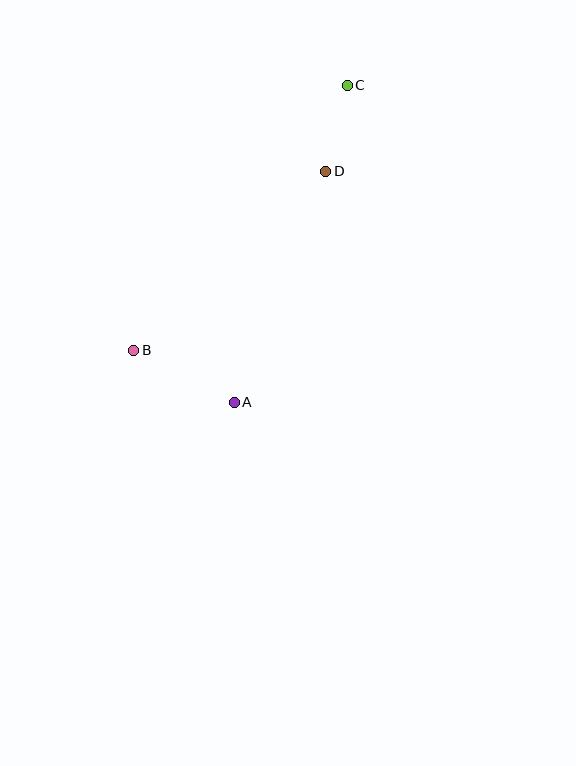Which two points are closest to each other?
Points C and D are closest to each other.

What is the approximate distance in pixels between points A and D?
The distance between A and D is approximately 248 pixels.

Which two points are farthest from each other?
Points B and C are farthest from each other.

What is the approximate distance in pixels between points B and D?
The distance between B and D is approximately 262 pixels.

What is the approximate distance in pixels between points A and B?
The distance between A and B is approximately 113 pixels.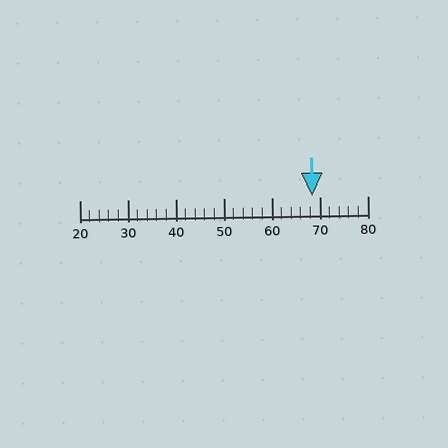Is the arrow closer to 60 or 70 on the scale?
The arrow is closer to 70.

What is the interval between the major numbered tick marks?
The major tick marks are spaced 10 units apart.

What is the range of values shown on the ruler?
The ruler shows values from 20 to 80.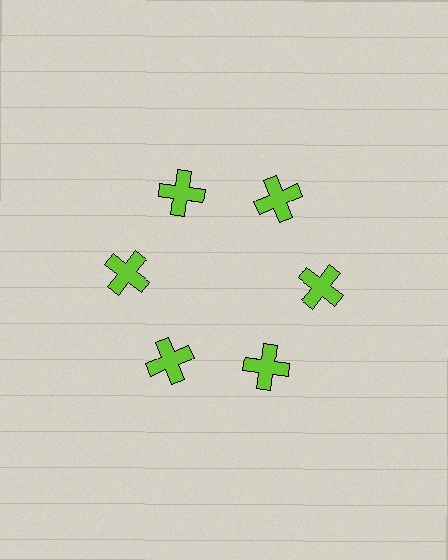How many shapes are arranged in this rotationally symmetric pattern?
There are 6 shapes, arranged in 6 groups of 1.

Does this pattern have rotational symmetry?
Yes, this pattern has 6-fold rotational symmetry. It looks the same after rotating 60 degrees around the center.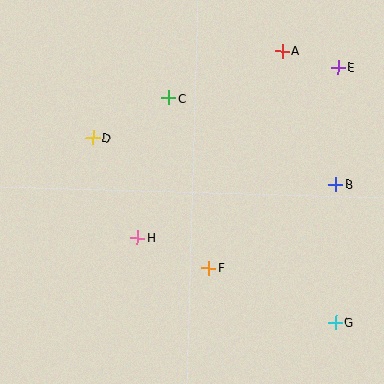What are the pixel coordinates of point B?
Point B is at (336, 184).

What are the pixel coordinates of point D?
Point D is at (93, 138).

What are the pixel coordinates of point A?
Point A is at (282, 51).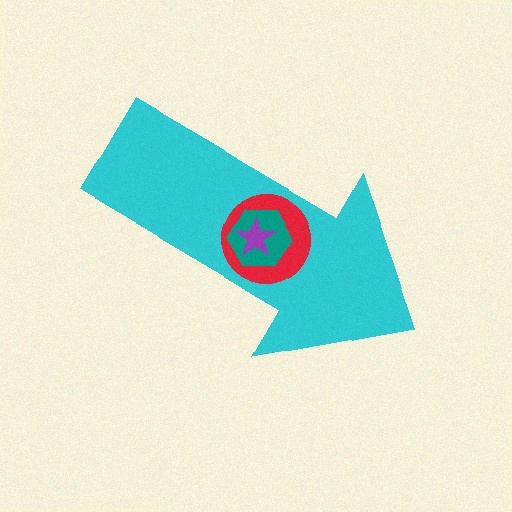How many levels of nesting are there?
4.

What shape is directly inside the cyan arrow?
The red circle.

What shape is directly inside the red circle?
The teal hexagon.